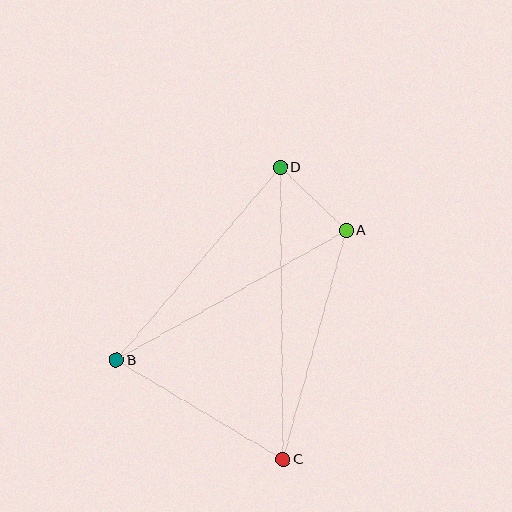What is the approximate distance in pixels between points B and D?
The distance between B and D is approximately 253 pixels.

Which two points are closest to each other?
Points A and D are closest to each other.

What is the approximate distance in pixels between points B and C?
The distance between B and C is approximately 194 pixels.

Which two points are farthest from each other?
Points C and D are farthest from each other.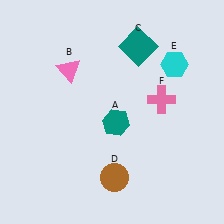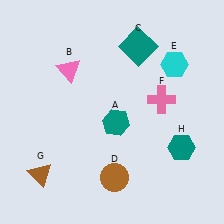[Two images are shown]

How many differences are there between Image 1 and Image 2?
There are 2 differences between the two images.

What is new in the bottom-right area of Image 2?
A teal hexagon (H) was added in the bottom-right area of Image 2.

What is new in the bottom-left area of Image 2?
A brown triangle (G) was added in the bottom-left area of Image 2.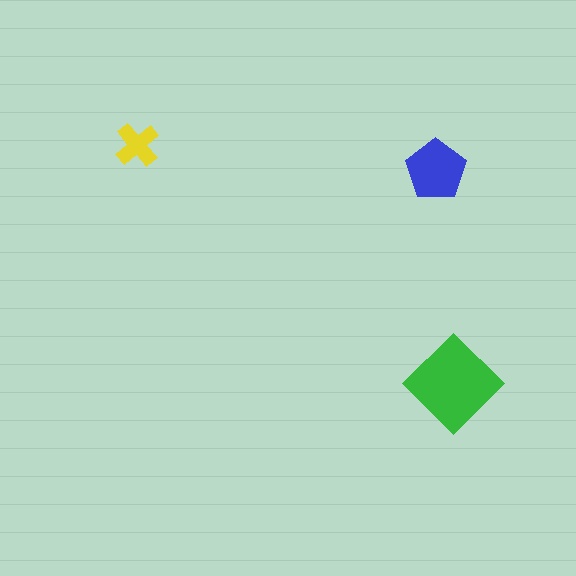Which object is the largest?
The green diamond.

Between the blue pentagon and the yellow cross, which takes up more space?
The blue pentagon.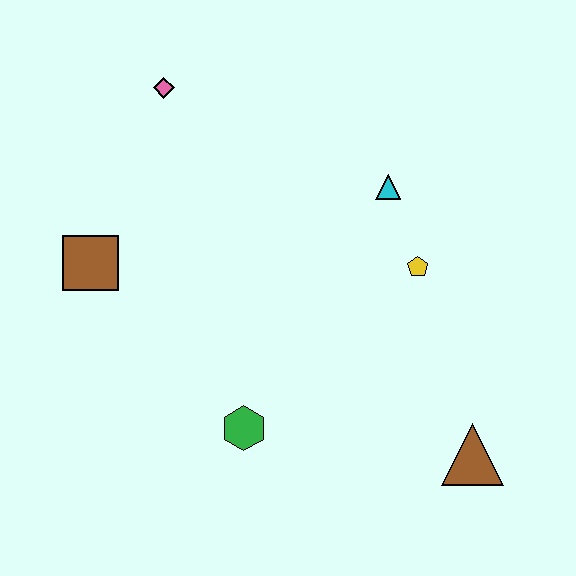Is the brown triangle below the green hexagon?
Yes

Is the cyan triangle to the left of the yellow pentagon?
Yes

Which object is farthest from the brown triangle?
The pink diamond is farthest from the brown triangle.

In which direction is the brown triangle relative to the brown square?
The brown triangle is to the right of the brown square.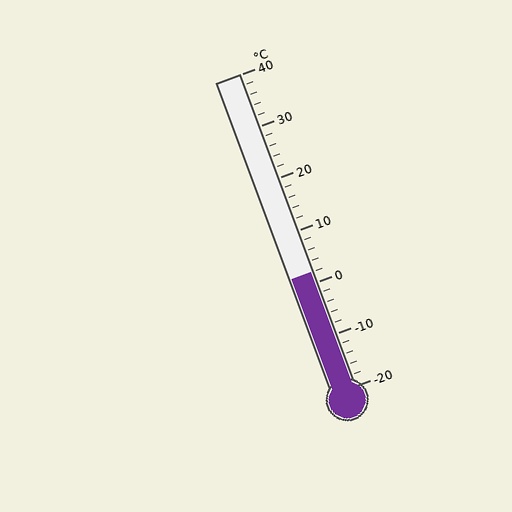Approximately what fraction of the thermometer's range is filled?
The thermometer is filled to approximately 35% of its range.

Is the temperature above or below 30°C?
The temperature is below 30°C.